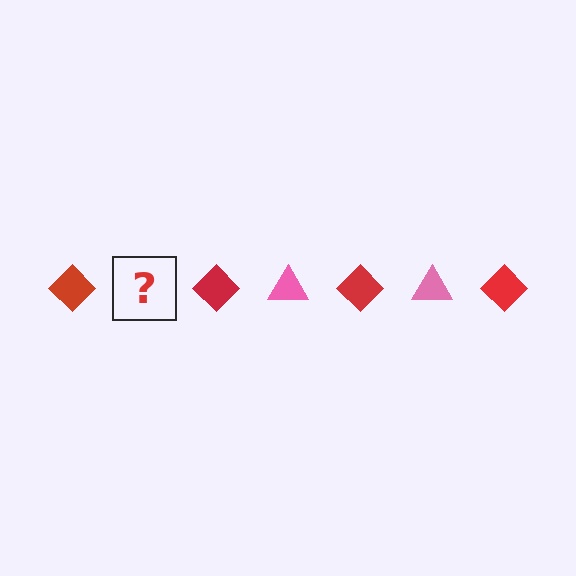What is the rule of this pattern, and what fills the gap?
The rule is that the pattern alternates between red diamond and pink triangle. The gap should be filled with a pink triangle.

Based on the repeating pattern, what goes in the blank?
The blank should be a pink triangle.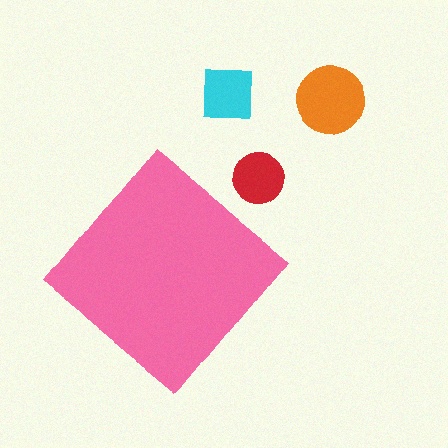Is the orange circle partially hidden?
No, the orange circle is fully visible.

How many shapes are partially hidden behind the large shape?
0 shapes are partially hidden.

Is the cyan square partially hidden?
No, the cyan square is fully visible.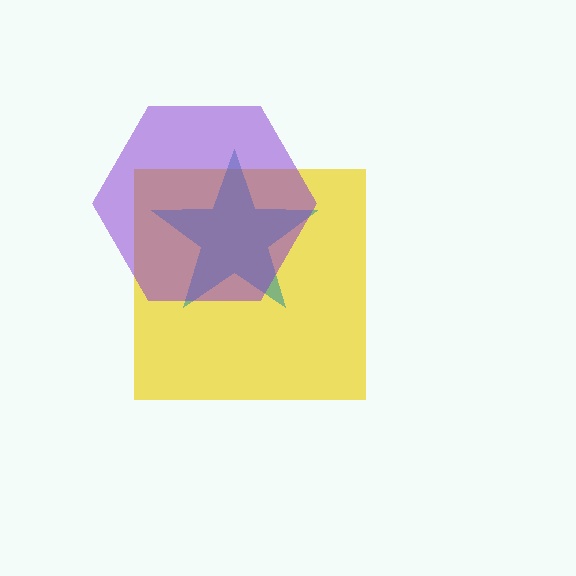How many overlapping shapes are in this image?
There are 3 overlapping shapes in the image.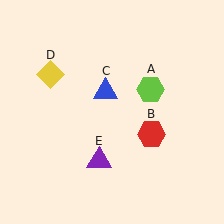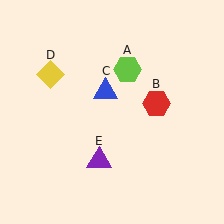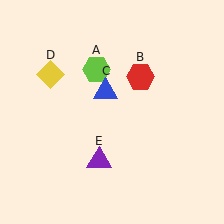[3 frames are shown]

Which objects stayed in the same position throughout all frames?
Blue triangle (object C) and yellow diamond (object D) and purple triangle (object E) remained stationary.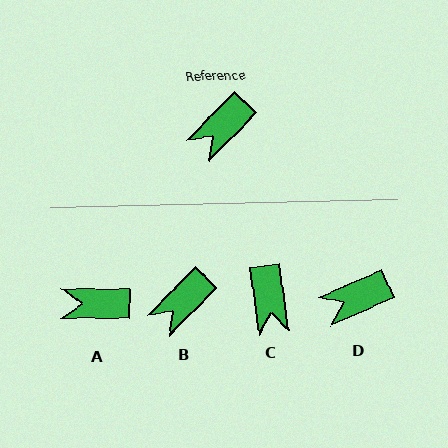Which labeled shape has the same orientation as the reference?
B.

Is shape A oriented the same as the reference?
No, it is off by about 46 degrees.